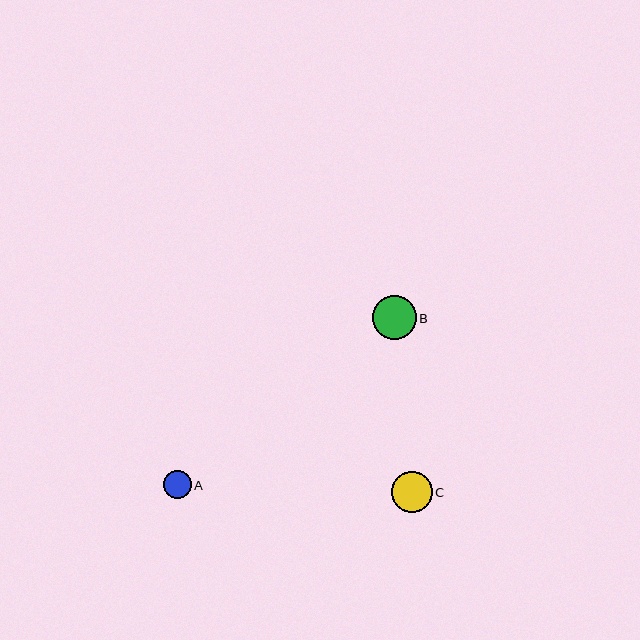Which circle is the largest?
Circle B is the largest with a size of approximately 43 pixels.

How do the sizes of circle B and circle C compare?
Circle B and circle C are approximately the same size.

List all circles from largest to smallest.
From largest to smallest: B, C, A.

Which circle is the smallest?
Circle A is the smallest with a size of approximately 28 pixels.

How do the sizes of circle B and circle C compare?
Circle B and circle C are approximately the same size.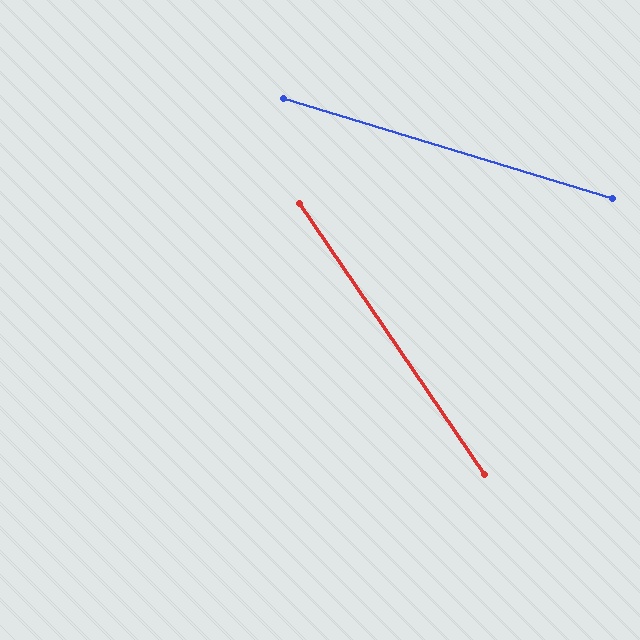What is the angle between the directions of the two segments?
Approximately 39 degrees.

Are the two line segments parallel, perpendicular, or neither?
Neither parallel nor perpendicular — they differ by about 39°.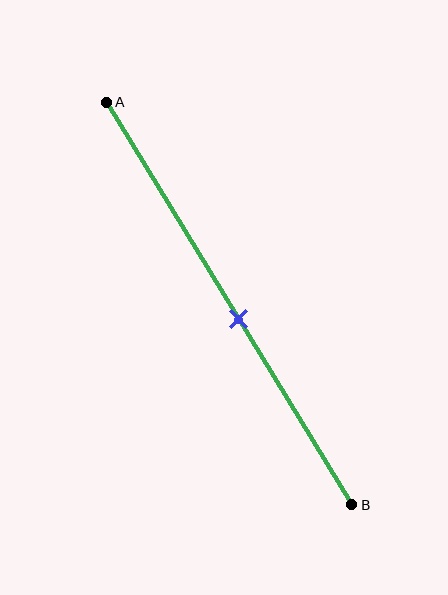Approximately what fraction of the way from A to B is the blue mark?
The blue mark is approximately 55% of the way from A to B.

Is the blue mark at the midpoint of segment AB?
No, the mark is at about 55% from A, not at the 50% midpoint.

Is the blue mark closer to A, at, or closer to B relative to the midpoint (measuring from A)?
The blue mark is closer to point B than the midpoint of segment AB.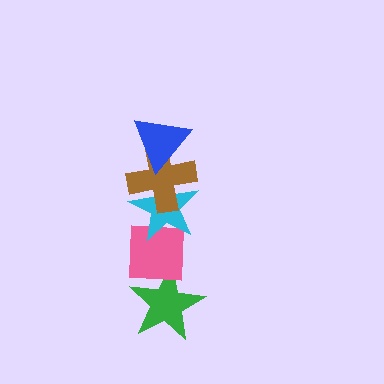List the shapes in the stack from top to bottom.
From top to bottom: the blue triangle, the brown cross, the cyan star, the pink square, the green star.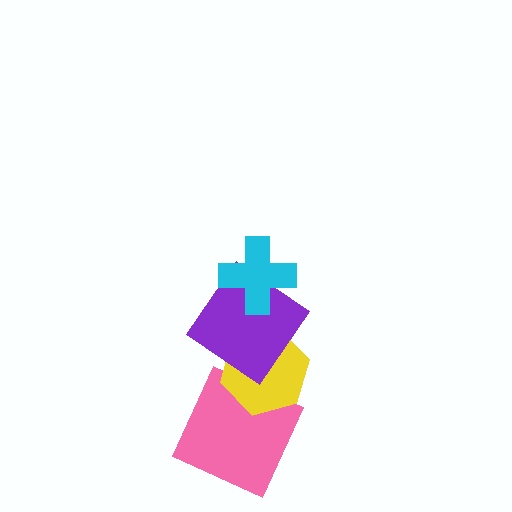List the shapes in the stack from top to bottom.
From top to bottom: the cyan cross, the purple diamond, the yellow hexagon, the pink square.